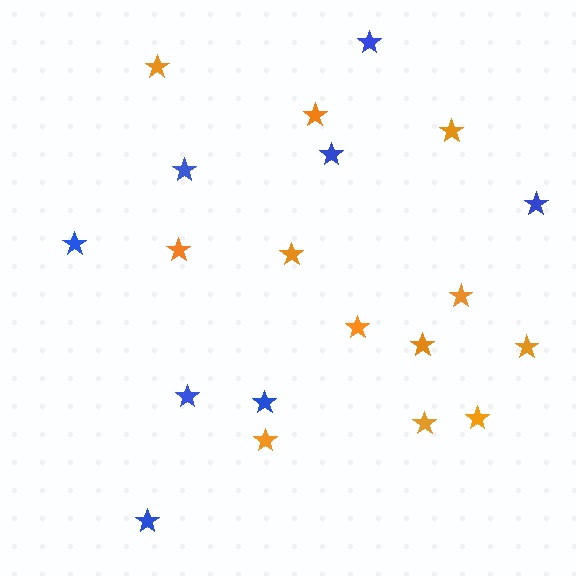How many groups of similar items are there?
There are 2 groups: one group of orange stars (12) and one group of blue stars (8).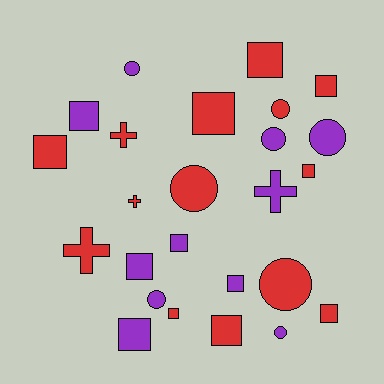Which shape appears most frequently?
Square, with 13 objects.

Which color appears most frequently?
Red, with 14 objects.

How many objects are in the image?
There are 25 objects.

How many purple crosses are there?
There is 1 purple cross.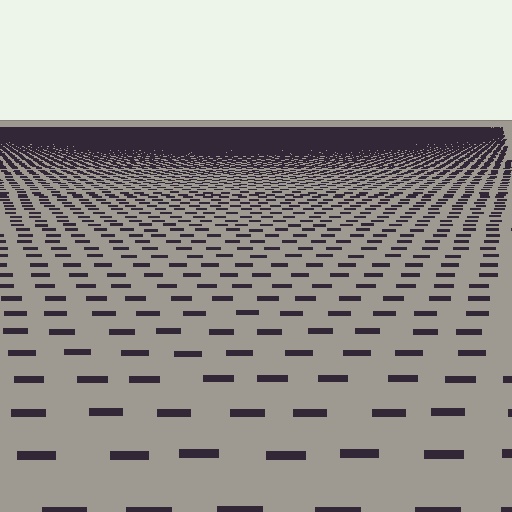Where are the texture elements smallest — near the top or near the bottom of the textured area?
Near the top.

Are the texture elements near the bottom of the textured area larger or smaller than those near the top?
Larger. Near the bottom, elements are closer to the viewer and appear at a bigger on-screen size.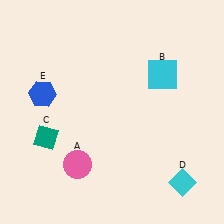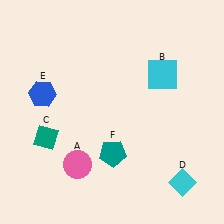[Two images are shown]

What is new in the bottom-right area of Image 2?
A teal pentagon (F) was added in the bottom-right area of Image 2.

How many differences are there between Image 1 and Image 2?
There is 1 difference between the two images.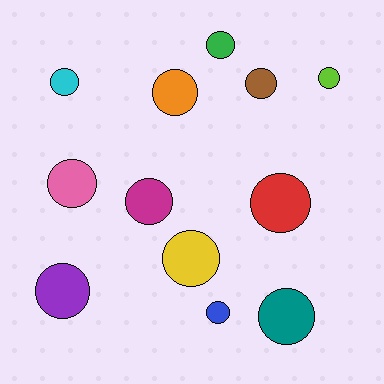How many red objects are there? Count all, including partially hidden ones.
There is 1 red object.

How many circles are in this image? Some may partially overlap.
There are 12 circles.